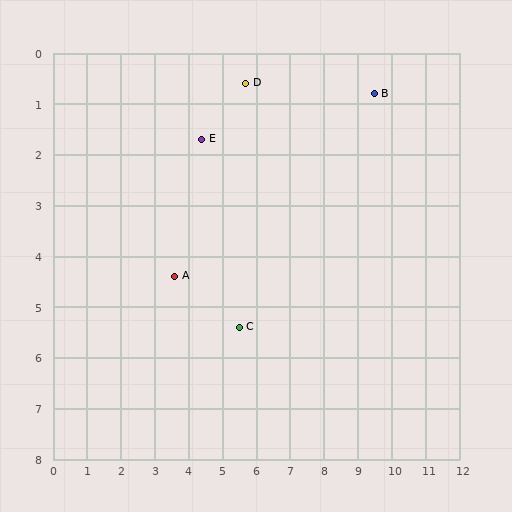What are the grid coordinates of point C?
Point C is at approximately (5.5, 5.4).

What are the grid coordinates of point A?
Point A is at approximately (3.6, 4.4).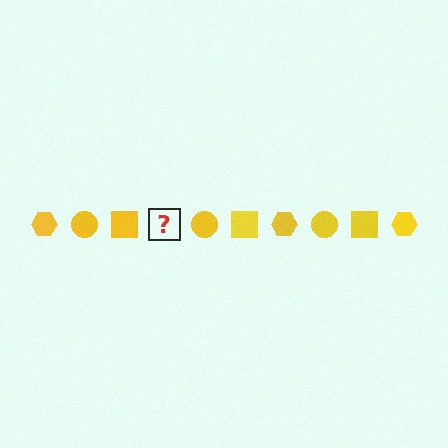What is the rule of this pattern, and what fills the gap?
The rule is that the pattern cycles through hexagon, circle, square shapes in yellow. The gap should be filled with a yellow hexagon.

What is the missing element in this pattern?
The missing element is a yellow hexagon.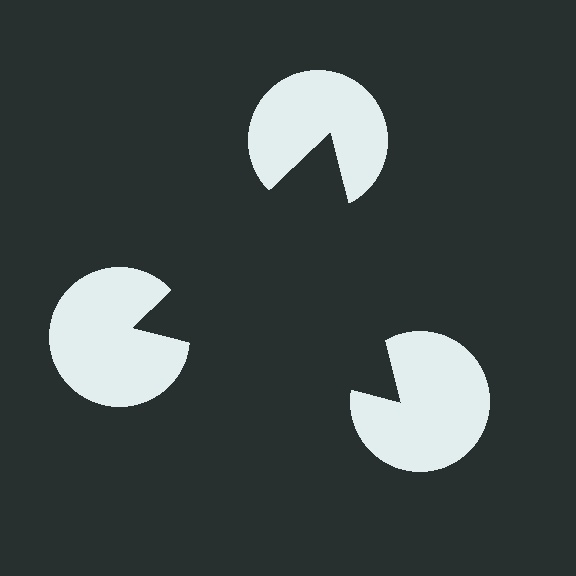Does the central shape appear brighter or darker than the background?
It typically appears slightly darker than the background, even though no actual brightness change is drawn.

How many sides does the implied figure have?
3 sides.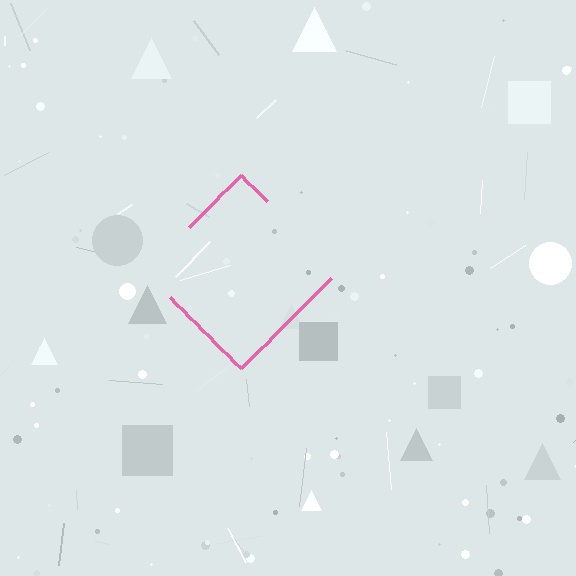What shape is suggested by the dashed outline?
The dashed outline suggests a diamond.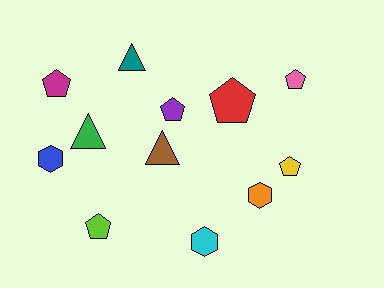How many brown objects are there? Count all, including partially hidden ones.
There is 1 brown object.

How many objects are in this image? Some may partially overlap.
There are 12 objects.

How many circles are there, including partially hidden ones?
There are no circles.